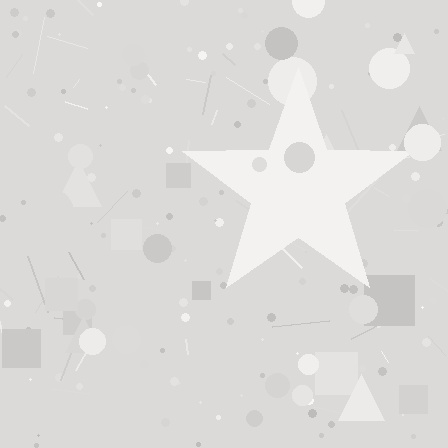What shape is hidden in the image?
A star is hidden in the image.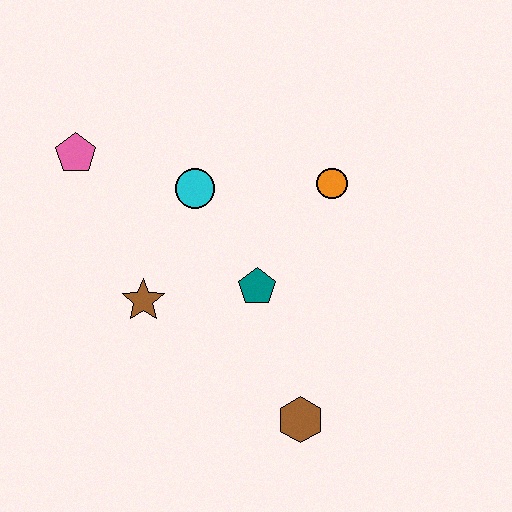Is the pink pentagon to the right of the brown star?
No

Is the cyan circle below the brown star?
No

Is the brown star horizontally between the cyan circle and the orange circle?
No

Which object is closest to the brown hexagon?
The teal pentagon is closest to the brown hexagon.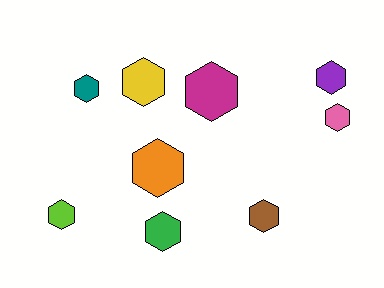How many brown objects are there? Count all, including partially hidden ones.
There is 1 brown object.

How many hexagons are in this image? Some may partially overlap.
There are 9 hexagons.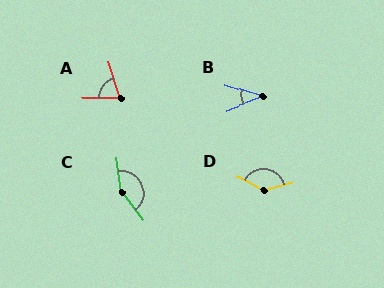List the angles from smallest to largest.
B (39°), A (74°), D (137°), C (151°).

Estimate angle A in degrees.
Approximately 74 degrees.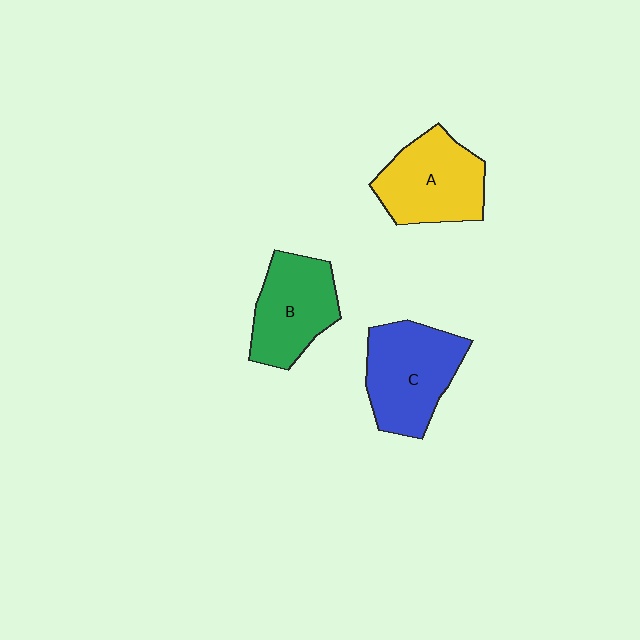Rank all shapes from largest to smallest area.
From largest to smallest: C (blue), A (yellow), B (green).